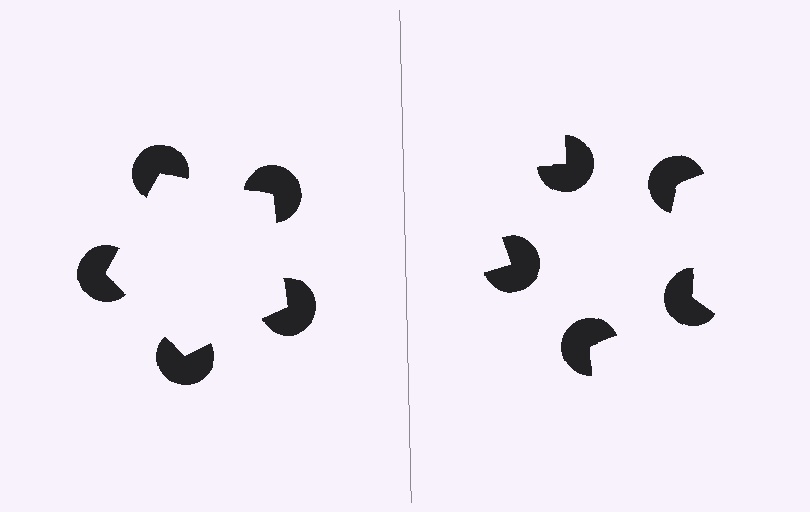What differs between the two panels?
The pac-man discs are positioned identically on both sides; only the wedge orientations differ. On the left they align to a pentagon; on the right they are misaligned.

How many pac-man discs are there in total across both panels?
10 — 5 on each side.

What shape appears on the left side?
An illusory pentagon.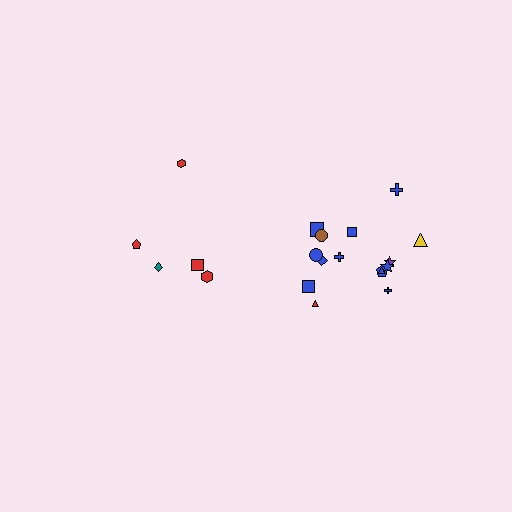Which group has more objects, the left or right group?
The right group.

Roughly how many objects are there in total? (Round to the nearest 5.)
Roughly 20 objects in total.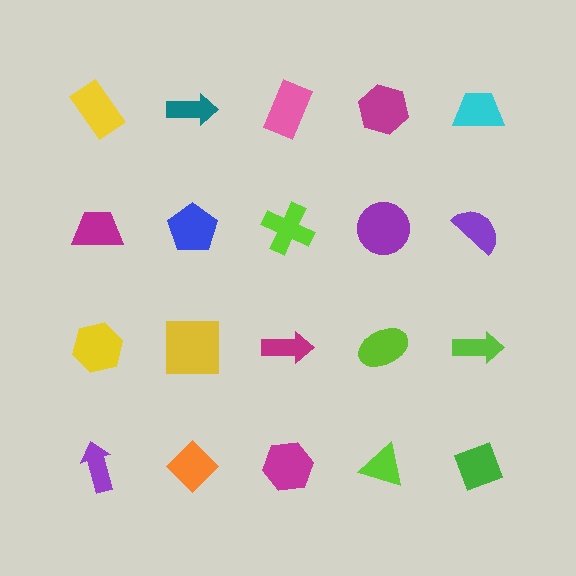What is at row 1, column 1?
A yellow rectangle.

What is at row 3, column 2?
A yellow square.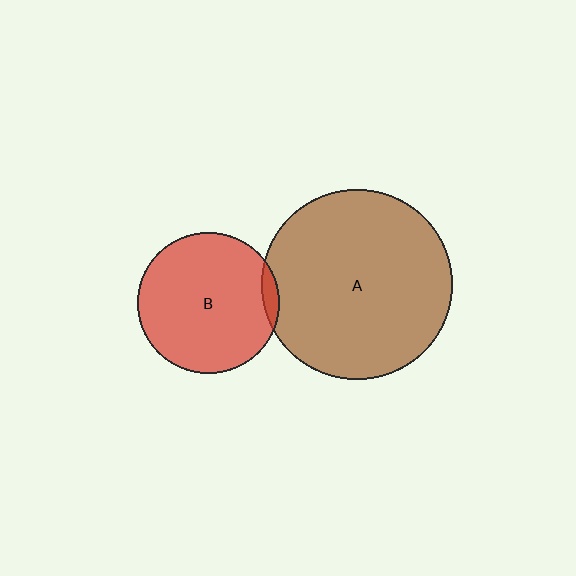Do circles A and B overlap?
Yes.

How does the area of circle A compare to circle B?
Approximately 1.8 times.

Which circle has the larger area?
Circle A (brown).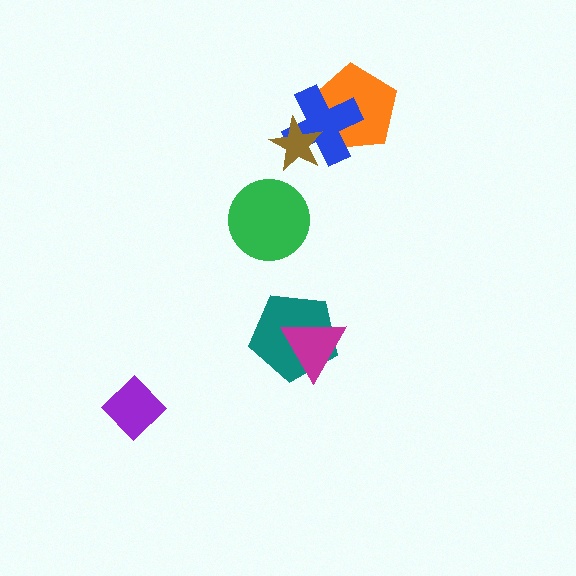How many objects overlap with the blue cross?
2 objects overlap with the blue cross.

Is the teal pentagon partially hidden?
Yes, it is partially covered by another shape.